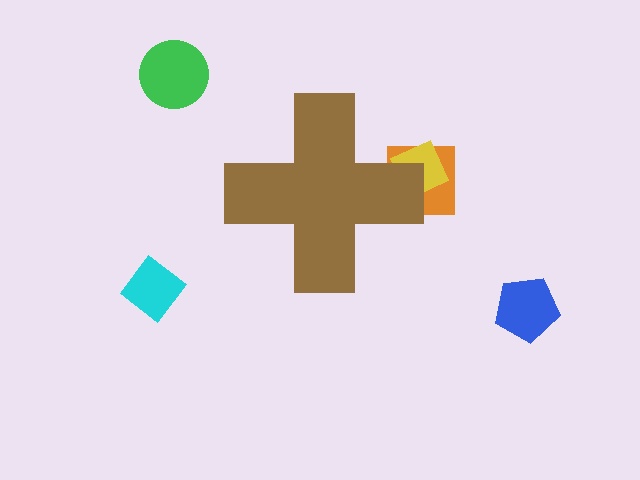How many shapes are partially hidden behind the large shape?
2 shapes are partially hidden.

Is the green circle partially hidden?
No, the green circle is fully visible.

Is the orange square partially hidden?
Yes, the orange square is partially hidden behind the brown cross.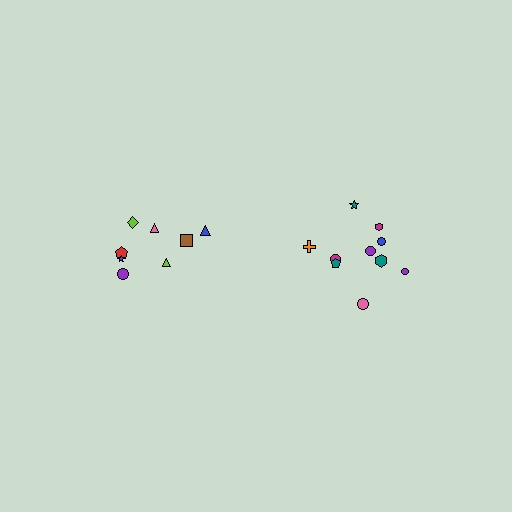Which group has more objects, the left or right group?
The right group.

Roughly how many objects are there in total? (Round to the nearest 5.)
Roughly 20 objects in total.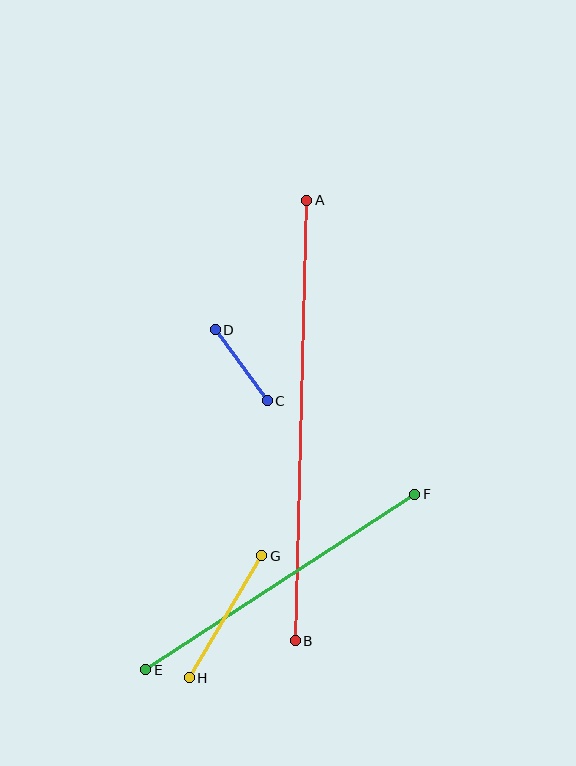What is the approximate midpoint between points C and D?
The midpoint is at approximately (241, 365) pixels.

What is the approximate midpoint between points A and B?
The midpoint is at approximately (301, 421) pixels.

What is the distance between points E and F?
The distance is approximately 322 pixels.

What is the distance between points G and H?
The distance is approximately 142 pixels.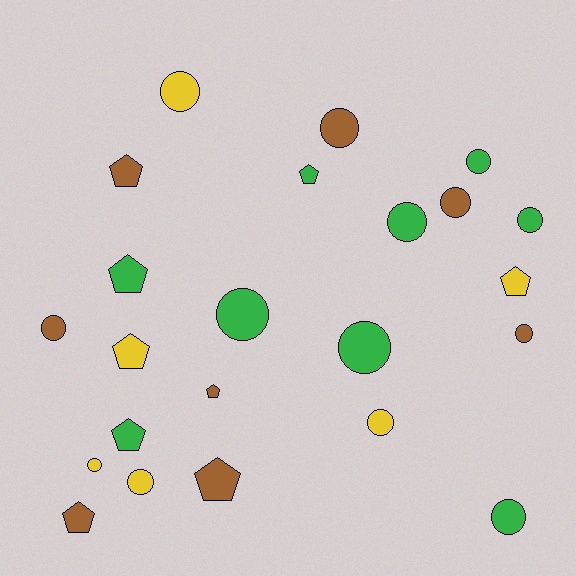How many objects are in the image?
There are 23 objects.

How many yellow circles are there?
There are 4 yellow circles.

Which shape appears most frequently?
Circle, with 14 objects.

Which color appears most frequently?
Green, with 9 objects.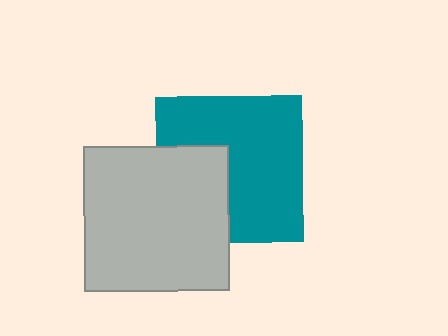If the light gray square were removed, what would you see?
You would see the complete teal square.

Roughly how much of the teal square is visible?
Most of it is visible (roughly 67%).